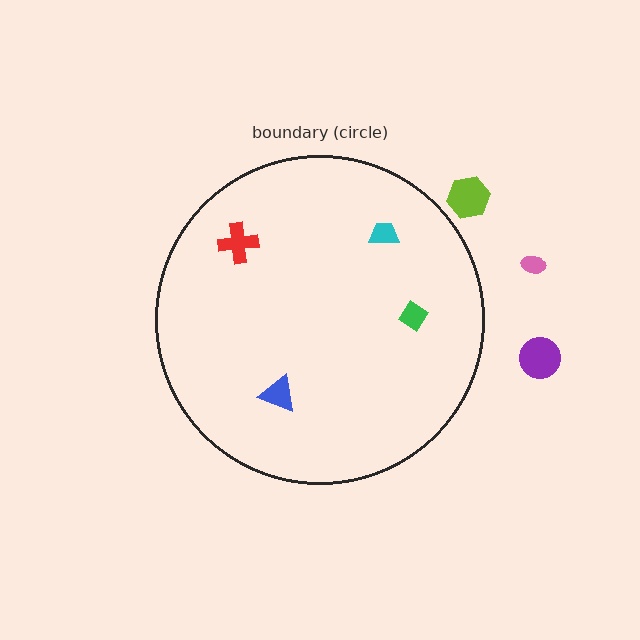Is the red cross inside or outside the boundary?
Inside.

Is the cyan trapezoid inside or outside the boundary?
Inside.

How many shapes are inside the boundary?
4 inside, 3 outside.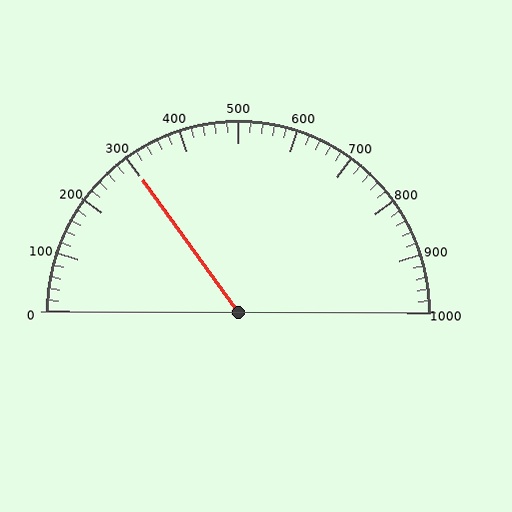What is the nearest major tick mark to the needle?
The nearest major tick mark is 300.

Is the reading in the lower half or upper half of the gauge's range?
The reading is in the lower half of the range (0 to 1000).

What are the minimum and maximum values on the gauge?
The gauge ranges from 0 to 1000.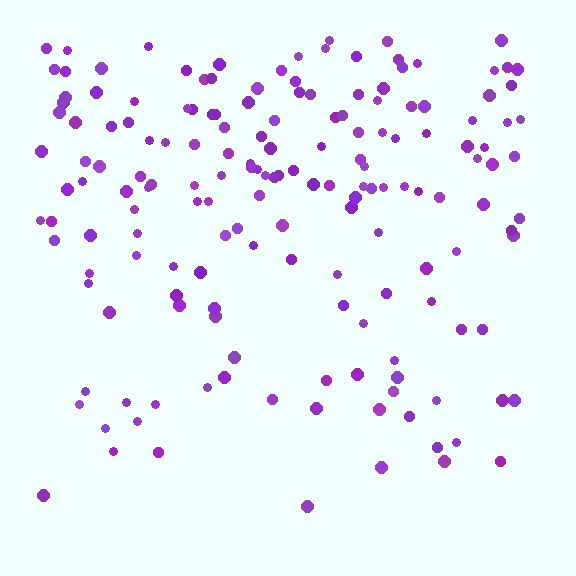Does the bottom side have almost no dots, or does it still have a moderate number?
Still a moderate number, just noticeably fewer than the top.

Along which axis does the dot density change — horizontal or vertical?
Vertical.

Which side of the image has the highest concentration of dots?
The top.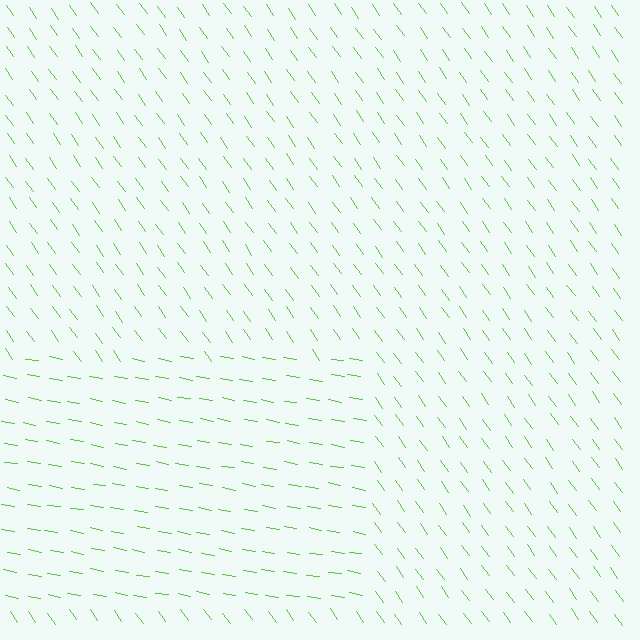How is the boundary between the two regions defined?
The boundary is defined purely by a change in line orientation (approximately 45 degrees difference). All lines are the same color and thickness.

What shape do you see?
I see a rectangle.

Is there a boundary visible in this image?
Yes, there is a texture boundary formed by a change in line orientation.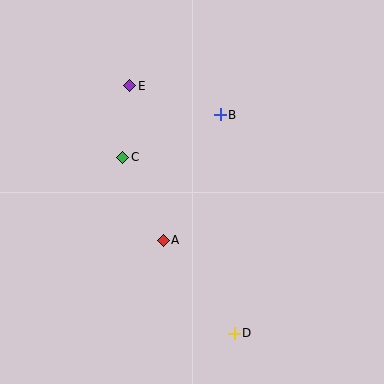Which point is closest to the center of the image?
Point A at (163, 240) is closest to the center.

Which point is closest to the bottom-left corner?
Point A is closest to the bottom-left corner.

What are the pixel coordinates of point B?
Point B is at (220, 115).